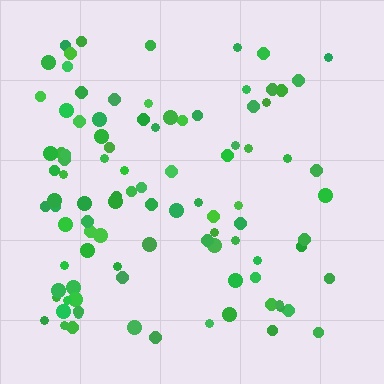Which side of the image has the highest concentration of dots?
The left.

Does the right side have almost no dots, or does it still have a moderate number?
Still a moderate number, just noticeably fewer than the left.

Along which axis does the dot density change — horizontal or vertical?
Horizontal.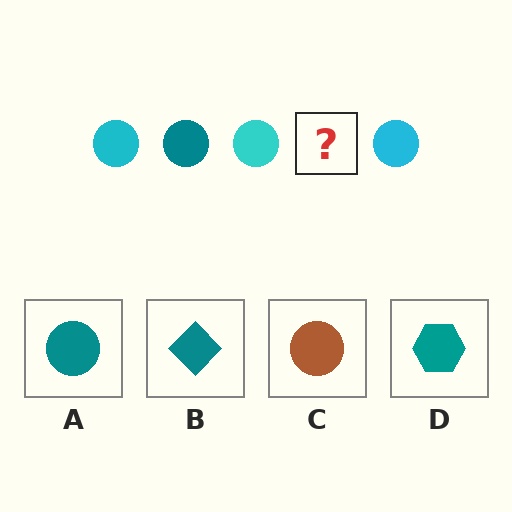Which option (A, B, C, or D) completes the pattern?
A.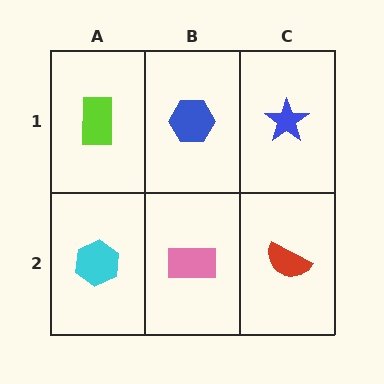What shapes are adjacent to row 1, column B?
A pink rectangle (row 2, column B), a lime rectangle (row 1, column A), a blue star (row 1, column C).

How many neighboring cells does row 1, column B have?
3.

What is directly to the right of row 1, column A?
A blue hexagon.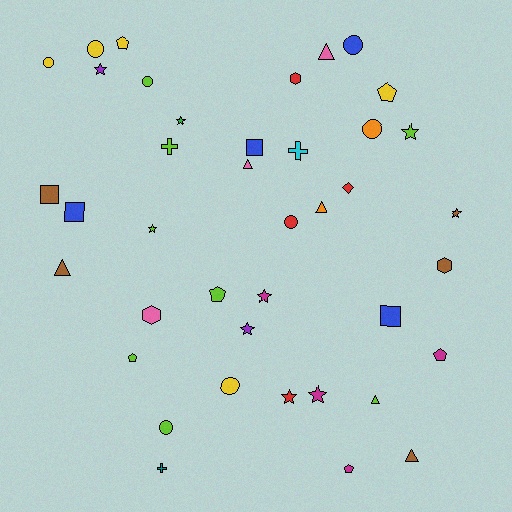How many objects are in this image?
There are 40 objects.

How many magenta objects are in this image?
There are 4 magenta objects.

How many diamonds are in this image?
There is 1 diamond.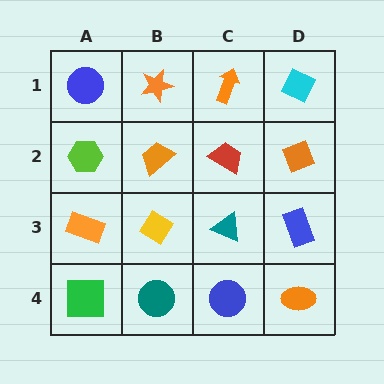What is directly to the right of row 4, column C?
An orange ellipse.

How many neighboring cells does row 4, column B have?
3.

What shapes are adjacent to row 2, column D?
A cyan diamond (row 1, column D), a blue rectangle (row 3, column D), a red trapezoid (row 2, column C).